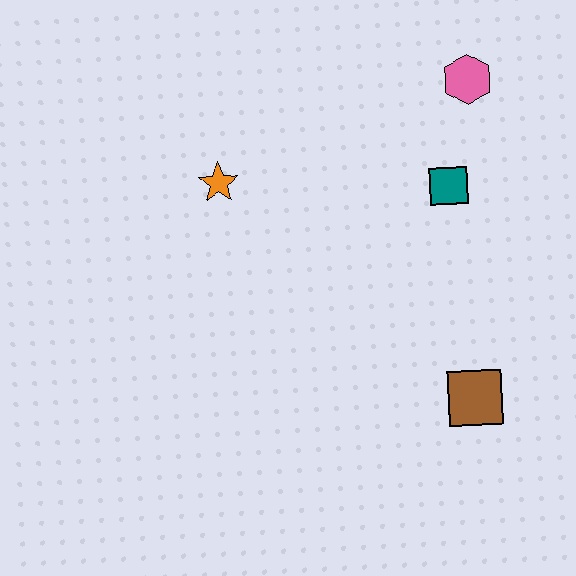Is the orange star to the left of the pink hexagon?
Yes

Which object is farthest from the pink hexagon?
The brown square is farthest from the pink hexagon.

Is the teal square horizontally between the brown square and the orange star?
Yes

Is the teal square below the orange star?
Yes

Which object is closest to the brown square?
The teal square is closest to the brown square.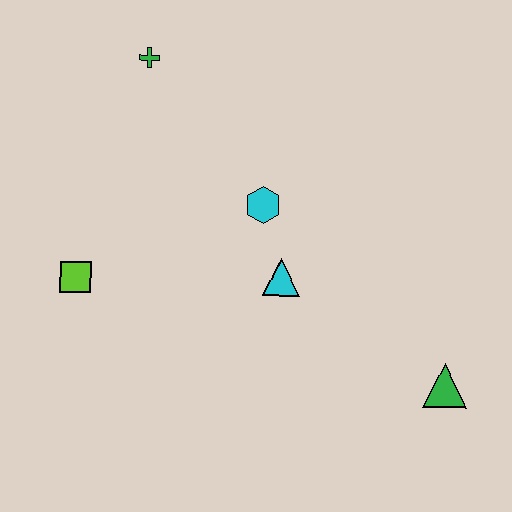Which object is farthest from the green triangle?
The green cross is farthest from the green triangle.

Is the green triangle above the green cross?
No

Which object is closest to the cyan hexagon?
The cyan triangle is closest to the cyan hexagon.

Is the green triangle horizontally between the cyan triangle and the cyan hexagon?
No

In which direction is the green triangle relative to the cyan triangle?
The green triangle is to the right of the cyan triangle.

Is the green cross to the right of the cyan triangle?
No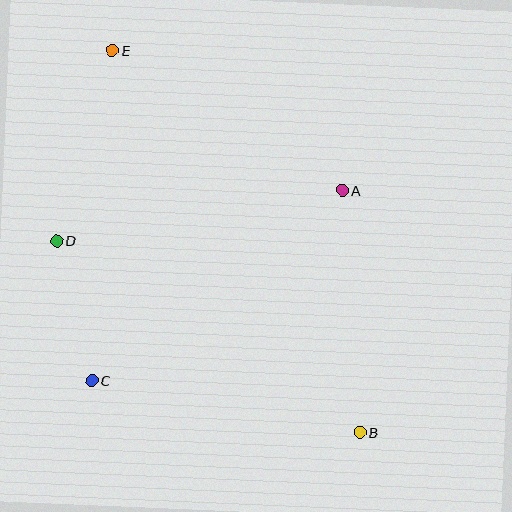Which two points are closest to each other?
Points C and D are closest to each other.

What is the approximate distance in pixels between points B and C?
The distance between B and C is approximately 273 pixels.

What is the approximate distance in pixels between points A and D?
The distance between A and D is approximately 290 pixels.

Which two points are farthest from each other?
Points B and E are farthest from each other.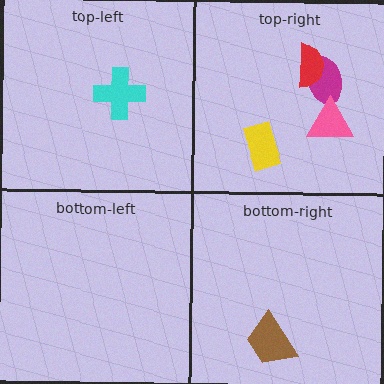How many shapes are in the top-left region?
1.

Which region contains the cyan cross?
The top-left region.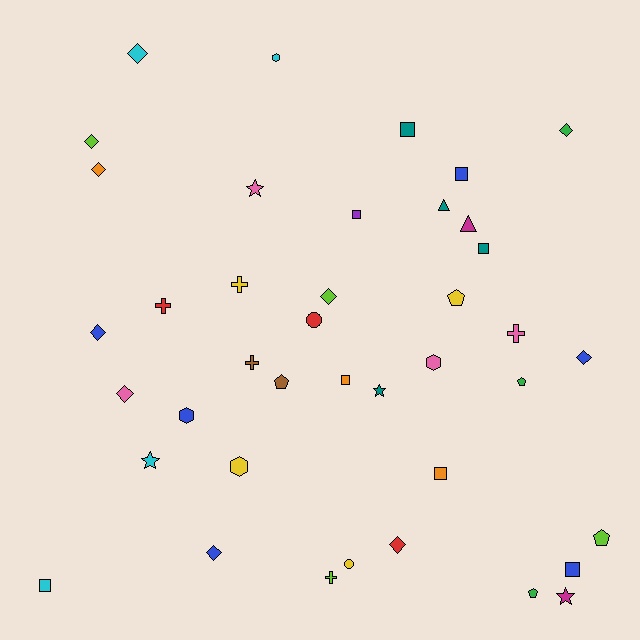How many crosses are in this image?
There are 5 crosses.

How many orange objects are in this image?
There are 3 orange objects.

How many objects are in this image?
There are 40 objects.